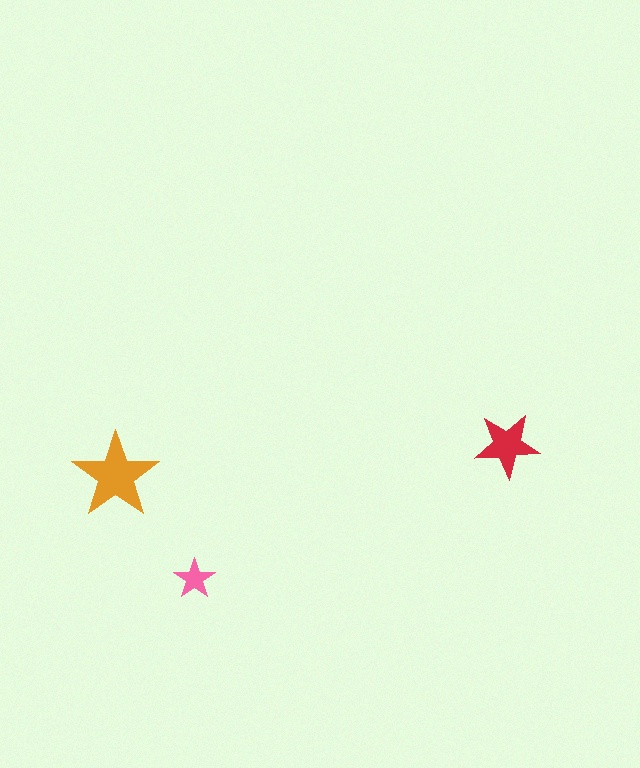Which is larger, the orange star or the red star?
The orange one.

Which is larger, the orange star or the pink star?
The orange one.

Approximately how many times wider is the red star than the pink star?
About 1.5 times wider.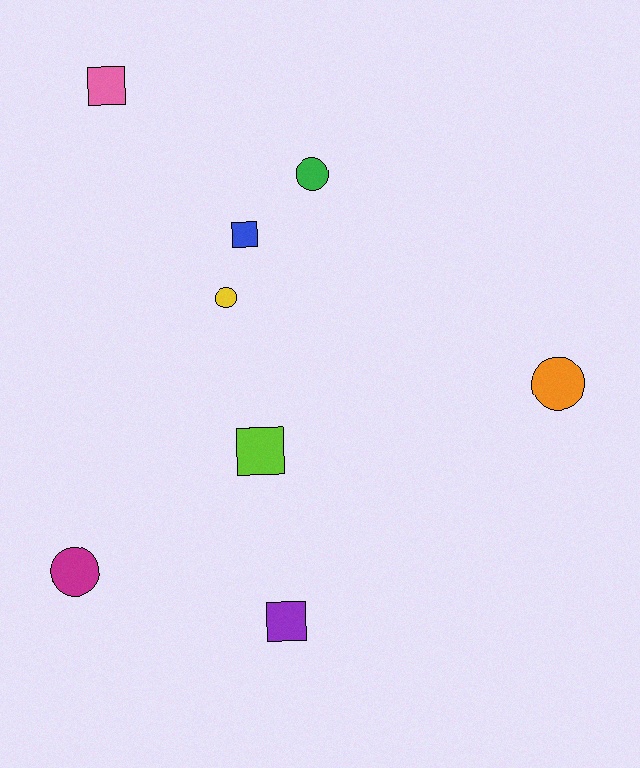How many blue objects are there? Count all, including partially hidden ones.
There is 1 blue object.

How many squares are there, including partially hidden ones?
There are 4 squares.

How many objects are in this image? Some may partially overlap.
There are 8 objects.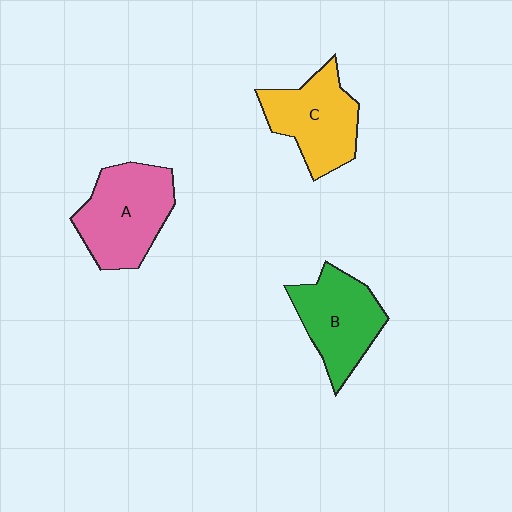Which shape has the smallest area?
Shape B (green).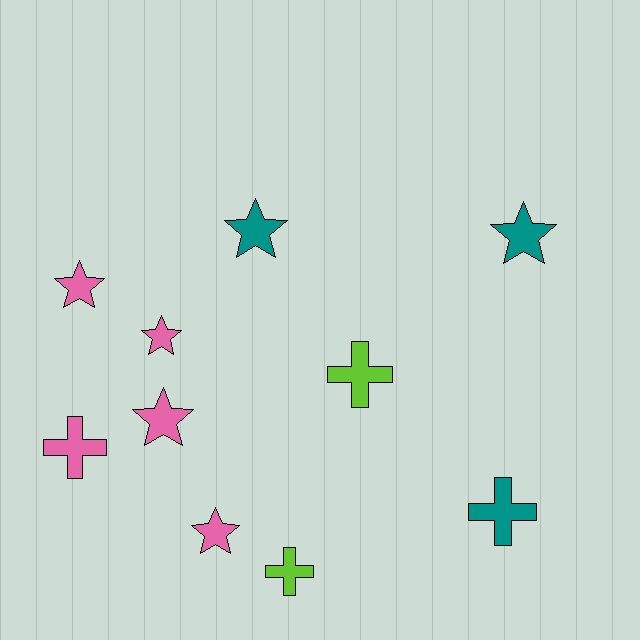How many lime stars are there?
There are no lime stars.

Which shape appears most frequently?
Star, with 6 objects.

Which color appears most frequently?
Pink, with 5 objects.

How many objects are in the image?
There are 10 objects.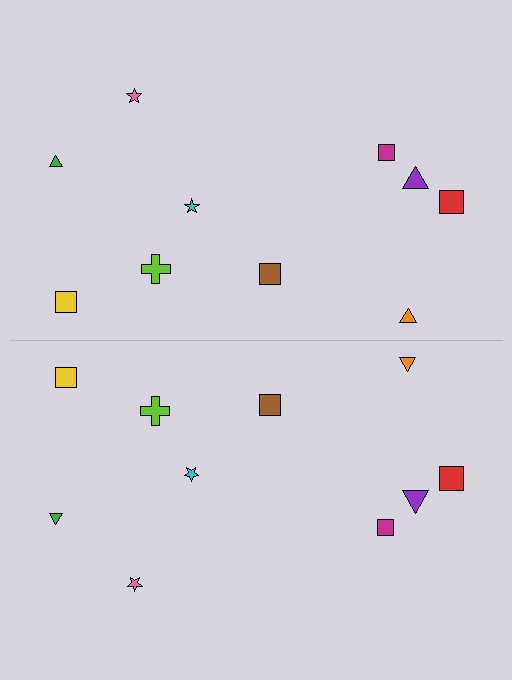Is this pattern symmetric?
Yes, this pattern has bilateral (reflection) symmetry.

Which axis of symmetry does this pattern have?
The pattern has a horizontal axis of symmetry running through the center of the image.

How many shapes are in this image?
There are 20 shapes in this image.